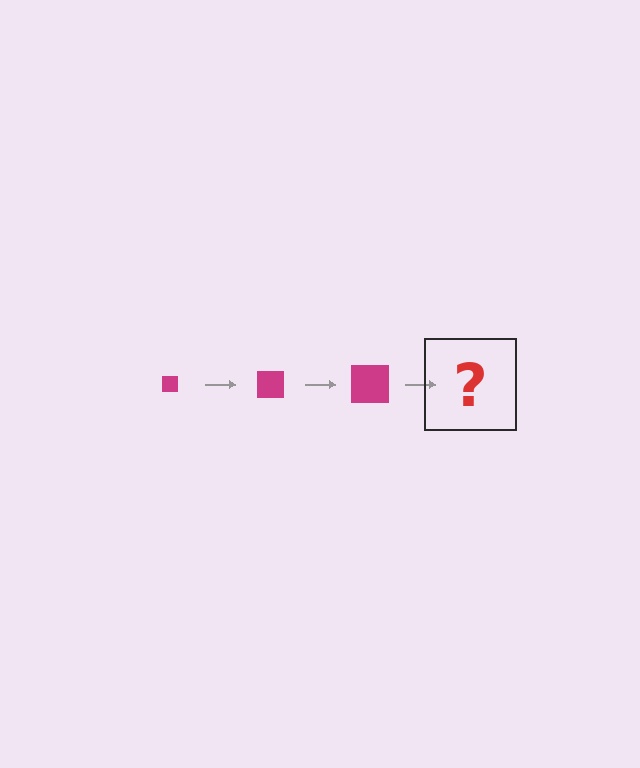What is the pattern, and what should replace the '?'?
The pattern is that the square gets progressively larger each step. The '?' should be a magenta square, larger than the previous one.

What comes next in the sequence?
The next element should be a magenta square, larger than the previous one.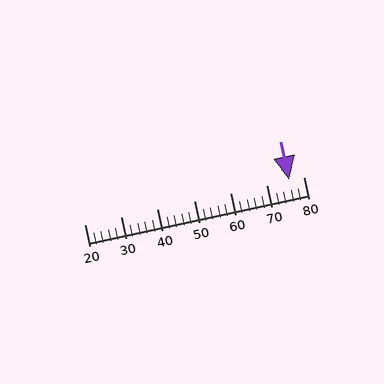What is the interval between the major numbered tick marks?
The major tick marks are spaced 10 units apart.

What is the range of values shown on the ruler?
The ruler shows values from 20 to 80.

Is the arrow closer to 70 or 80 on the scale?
The arrow is closer to 80.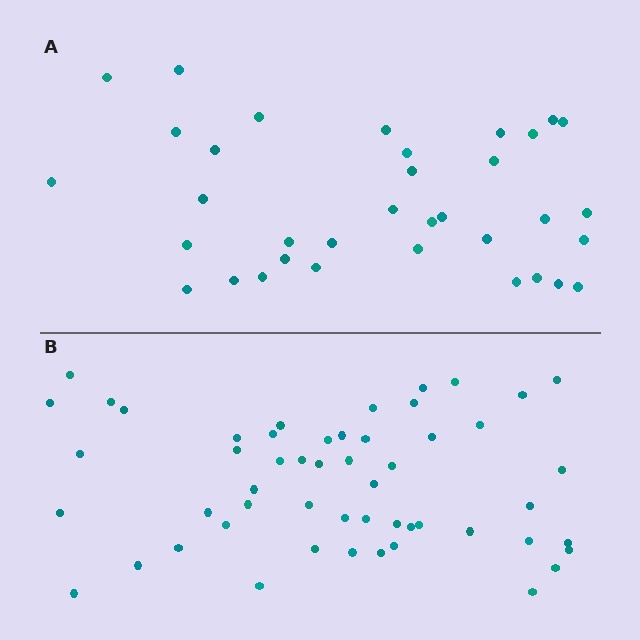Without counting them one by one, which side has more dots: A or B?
Region B (the bottom region) has more dots.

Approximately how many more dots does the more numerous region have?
Region B has approximately 20 more dots than region A.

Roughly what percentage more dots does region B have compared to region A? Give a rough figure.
About 50% more.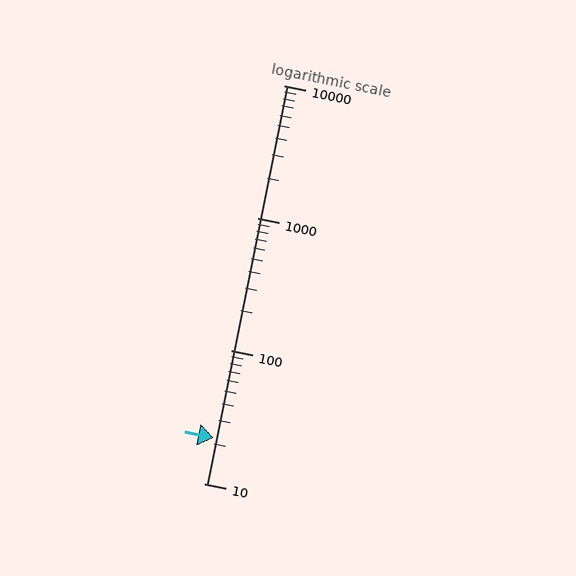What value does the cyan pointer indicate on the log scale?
The pointer indicates approximately 22.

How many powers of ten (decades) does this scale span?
The scale spans 3 decades, from 10 to 10000.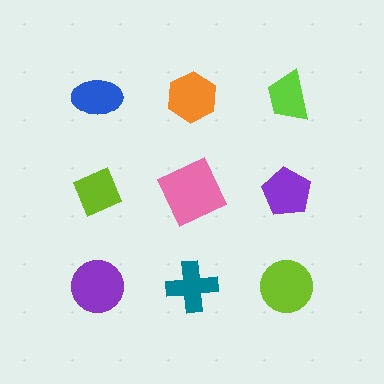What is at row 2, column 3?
A purple pentagon.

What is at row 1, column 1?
A blue ellipse.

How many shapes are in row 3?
3 shapes.